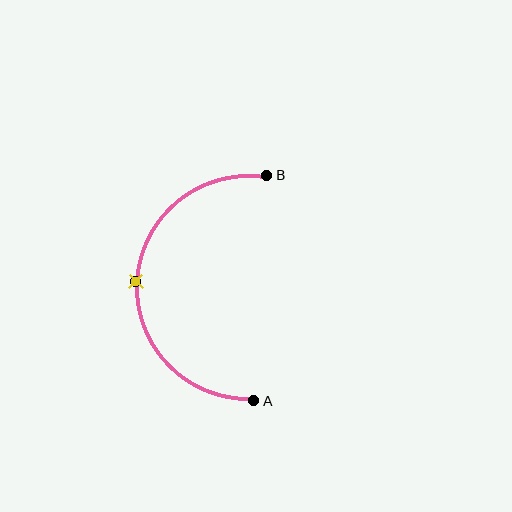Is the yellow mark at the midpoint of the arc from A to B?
Yes. The yellow mark lies on the arc at equal arc-length from both A and B — it is the arc midpoint.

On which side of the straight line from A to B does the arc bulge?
The arc bulges to the left of the straight line connecting A and B.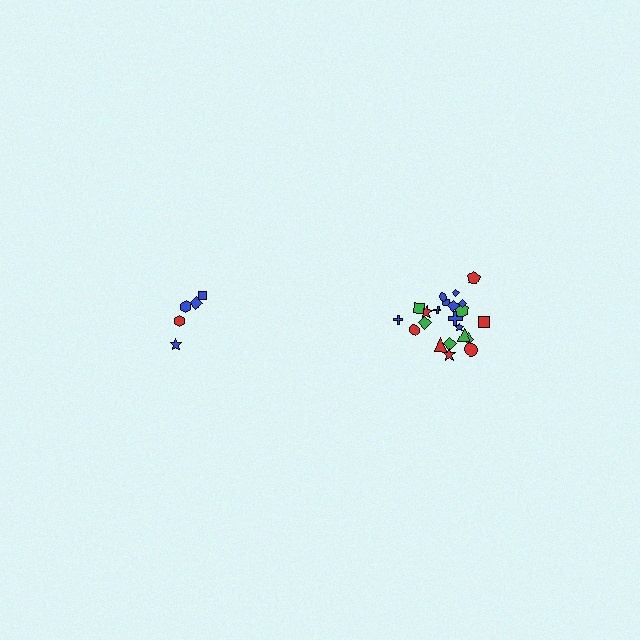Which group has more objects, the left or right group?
The right group.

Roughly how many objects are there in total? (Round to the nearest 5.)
Roughly 25 objects in total.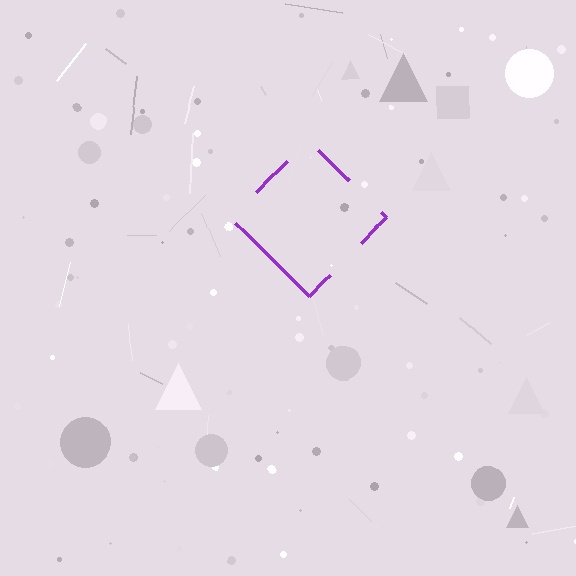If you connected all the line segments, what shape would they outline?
They would outline a diamond.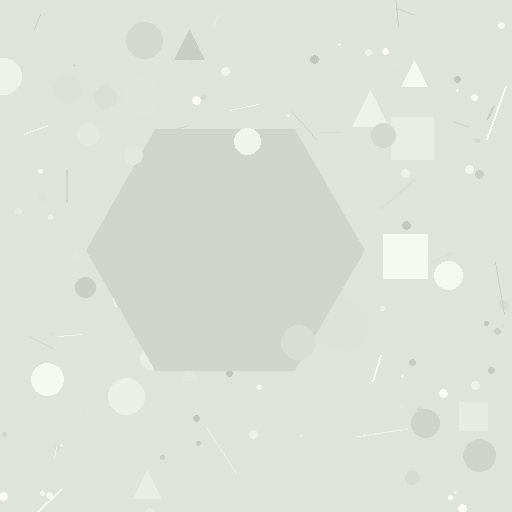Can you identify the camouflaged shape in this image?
The camouflaged shape is a hexagon.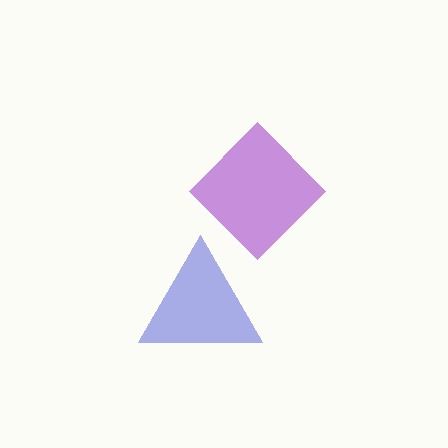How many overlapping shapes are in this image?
There are 2 overlapping shapes in the image.